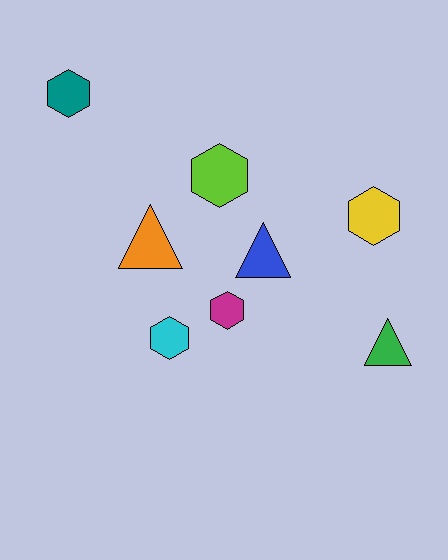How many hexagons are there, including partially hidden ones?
There are 5 hexagons.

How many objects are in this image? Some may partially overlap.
There are 8 objects.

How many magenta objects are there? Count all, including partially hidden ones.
There is 1 magenta object.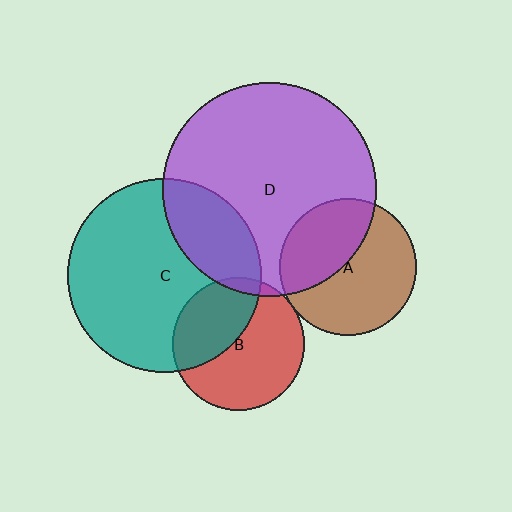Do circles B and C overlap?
Yes.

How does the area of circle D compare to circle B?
Approximately 2.6 times.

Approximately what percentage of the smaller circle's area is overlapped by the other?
Approximately 40%.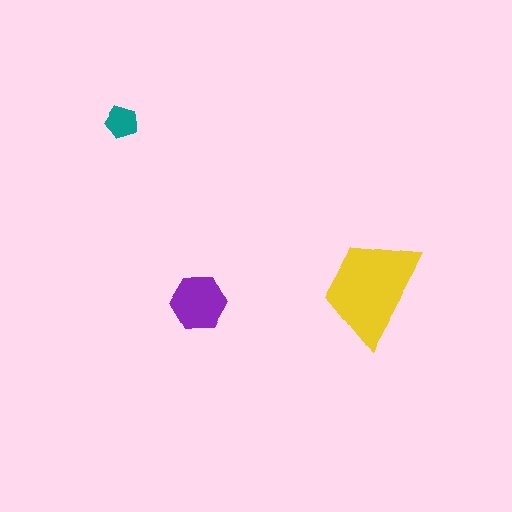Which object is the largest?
The yellow trapezoid.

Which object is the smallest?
The teal pentagon.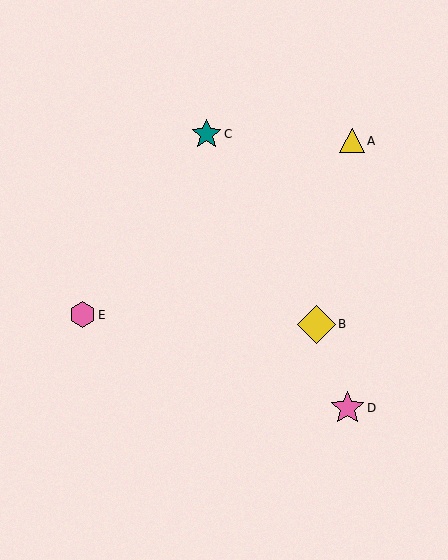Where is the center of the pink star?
The center of the pink star is at (348, 408).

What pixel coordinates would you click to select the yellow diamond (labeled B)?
Click at (316, 324) to select the yellow diamond B.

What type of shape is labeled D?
Shape D is a pink star.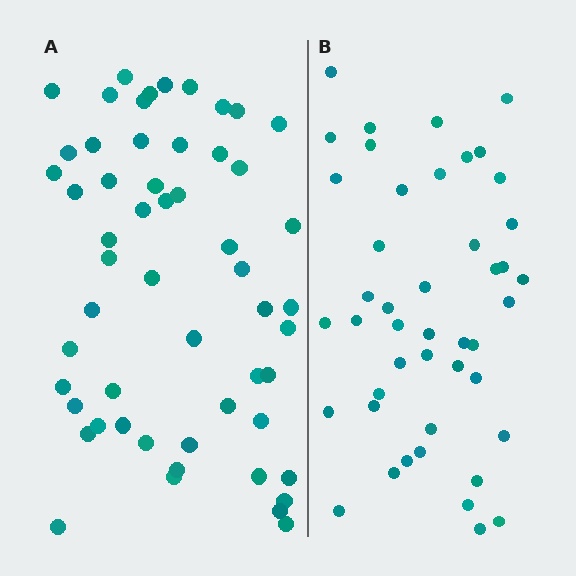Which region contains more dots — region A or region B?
Region A (the left region) has more dots.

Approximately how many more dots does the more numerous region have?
Region A has roughly 10 or so more dots than region B.